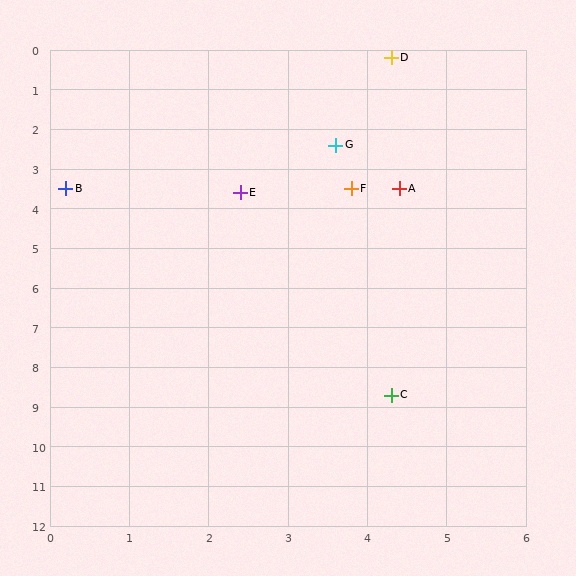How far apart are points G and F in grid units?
Points G and F are about 1.1 grid units apart.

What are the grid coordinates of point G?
Point G is at approximately (3.6, 2.4).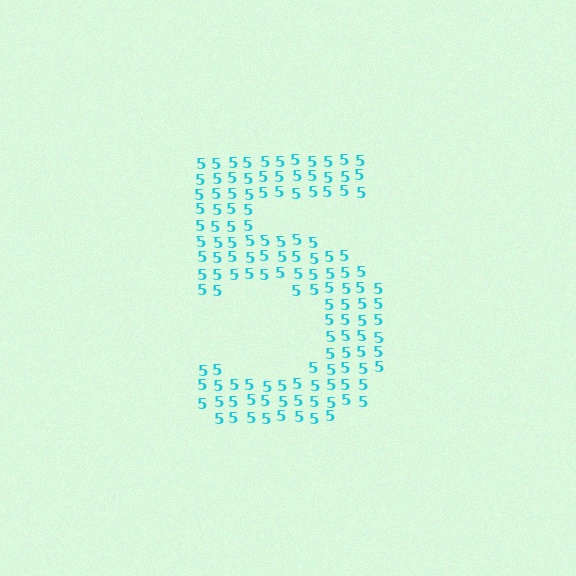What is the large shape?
The large shape is the digit 5.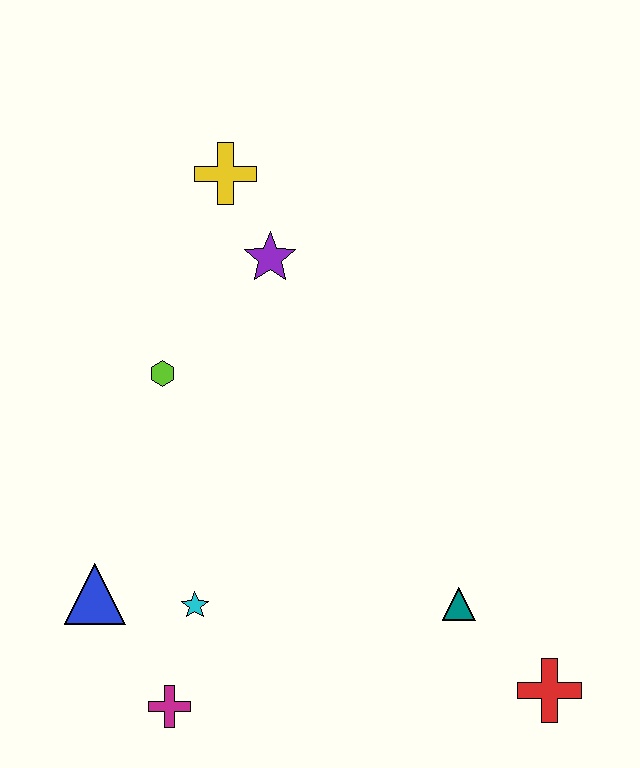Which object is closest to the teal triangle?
The red cross is closest to the teal triangle.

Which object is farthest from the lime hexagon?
The red cross is farthest from the lime hexagon.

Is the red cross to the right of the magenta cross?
Yes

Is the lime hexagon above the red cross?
Yes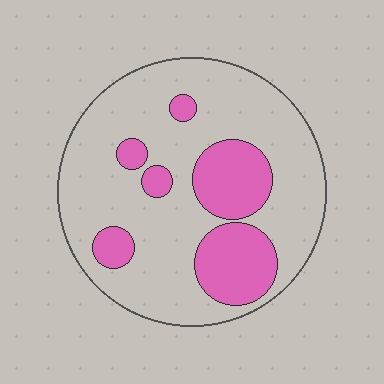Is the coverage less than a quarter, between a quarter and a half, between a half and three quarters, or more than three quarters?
Between a quarter and a half.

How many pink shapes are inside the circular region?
6.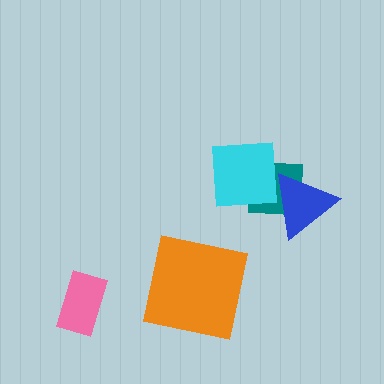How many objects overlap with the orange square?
0 objects overlap with the orange square.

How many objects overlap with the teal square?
2 objects overlap with the teal square.